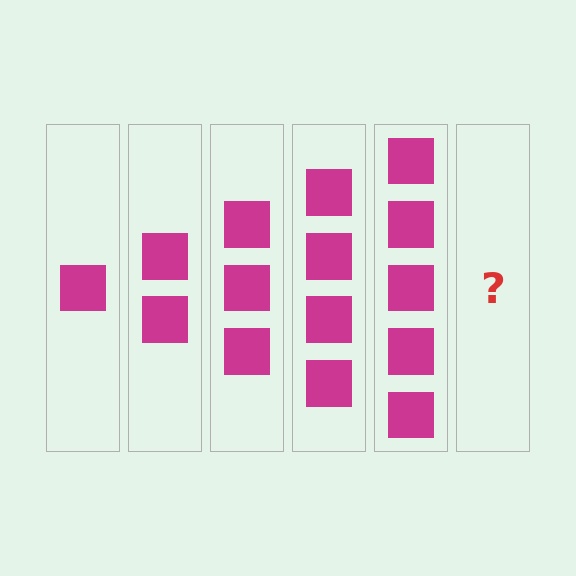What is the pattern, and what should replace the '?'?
The pattern is that each step adds one more square. The '?' should be 6 squares.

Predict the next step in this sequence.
The next step is 6 squares.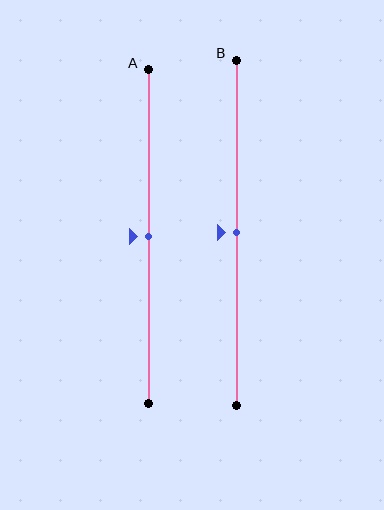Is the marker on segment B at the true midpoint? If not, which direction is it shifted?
Yes, the marker on segment B is at the true midpoint.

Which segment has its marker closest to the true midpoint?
Segment A has its marker closest to the true midpoint.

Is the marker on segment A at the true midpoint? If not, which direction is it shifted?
Yes, the marker on segment A is at the true midpoint.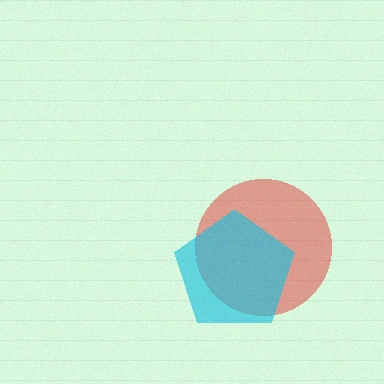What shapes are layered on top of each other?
The layered shapes are: a red circle, a cyan pentagon.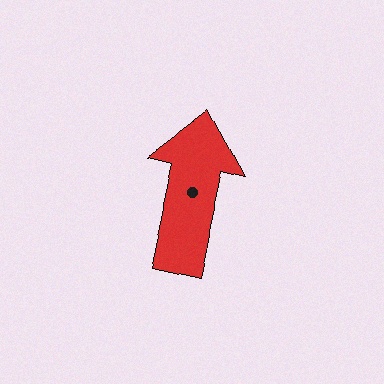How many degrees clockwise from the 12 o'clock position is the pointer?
Approximately 12 degrees.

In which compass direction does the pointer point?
North.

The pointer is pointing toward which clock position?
Roughly 12 o'clock.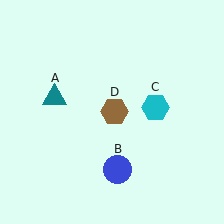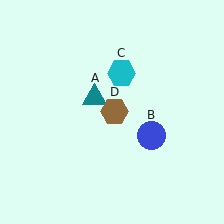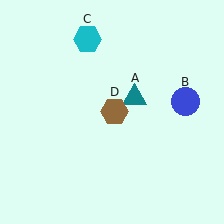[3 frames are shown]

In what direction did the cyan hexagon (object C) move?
The cyan hexagon (object C) moved up and to the left.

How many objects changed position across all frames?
3 objects changed position: teal triangle (object A), blue circle (object B), cyan hexagon (object C).